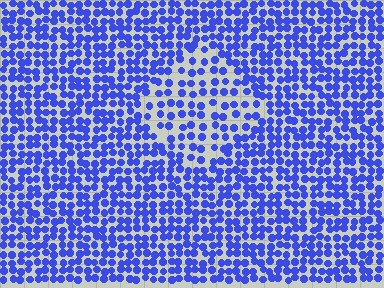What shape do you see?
I see a diamond.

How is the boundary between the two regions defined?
The boundary is defined by a change in element density (approximately 1.7x ratio). All elements are the same color, size, and shape.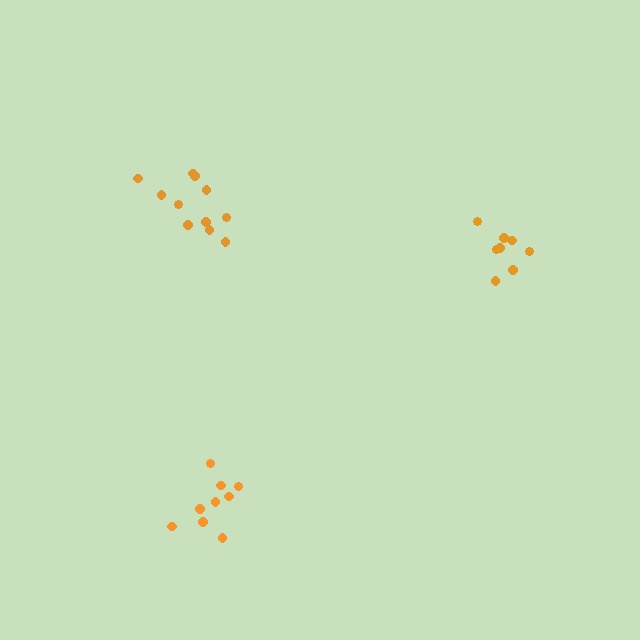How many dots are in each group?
Group 1: 9 dots, Group 2: 8 dots, Group 3: 11 dots (28 total).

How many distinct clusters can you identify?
There are 3 distinct clusters.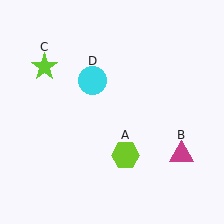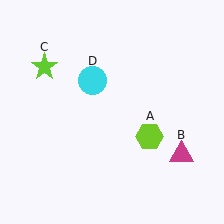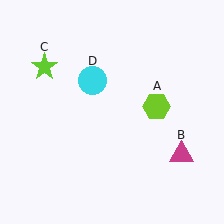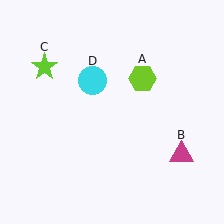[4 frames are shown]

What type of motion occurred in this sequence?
The lime hexagon (object A) rotated counterclockwise around the center of the scene.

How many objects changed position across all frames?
1 object changed position: lime hexagon (object A).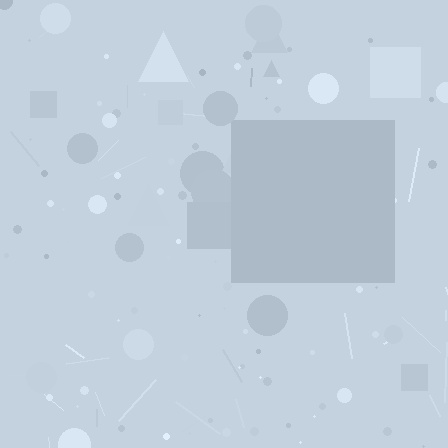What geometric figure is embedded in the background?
A square is embedded in the background.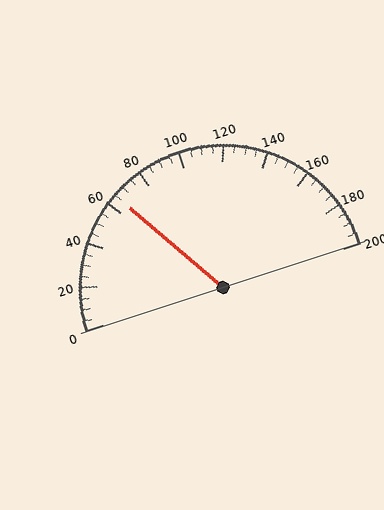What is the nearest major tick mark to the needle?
The nearest major tick mark is 60.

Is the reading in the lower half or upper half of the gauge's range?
The reading is in the lower half of the range (0 to 200).